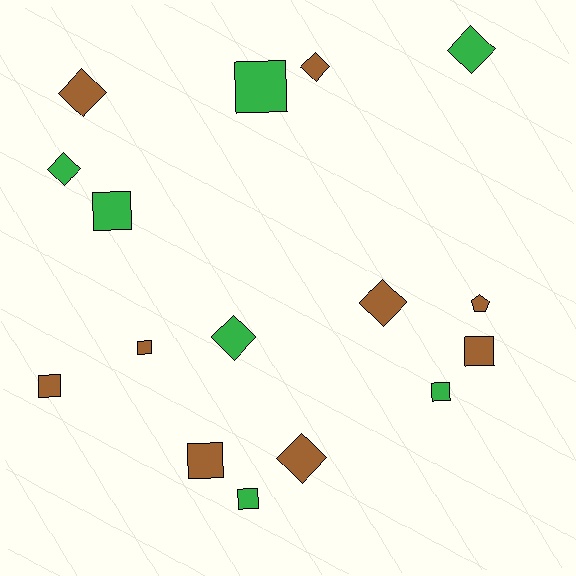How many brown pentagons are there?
There is 1 brown pentagon.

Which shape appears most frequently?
Square, with 8 objects.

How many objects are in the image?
There are 16 objects.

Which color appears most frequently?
Brown, with 9 objects.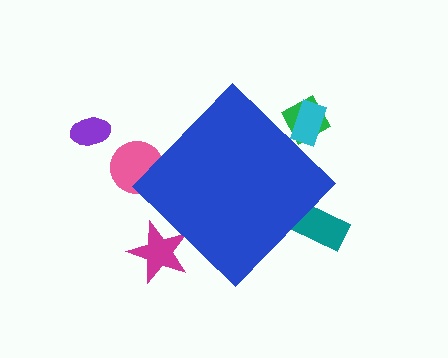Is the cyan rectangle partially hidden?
Yes, the cyan rectangle is partially hidden behind the blue diamond.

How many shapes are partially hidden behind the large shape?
5 shapes are partially hidden.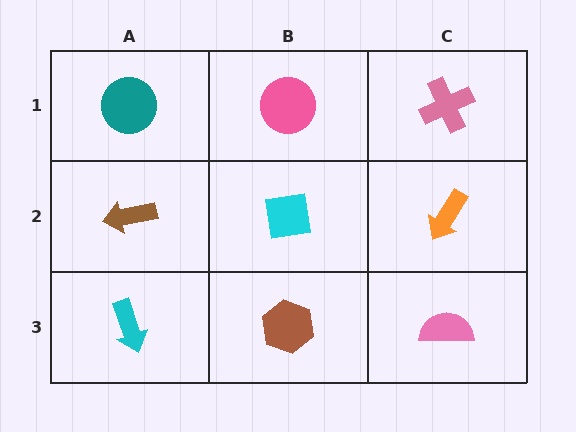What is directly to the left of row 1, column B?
A teal circle.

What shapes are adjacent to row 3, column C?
An orange arrow (row 2, column C), a brown hexagon (row 3, column B).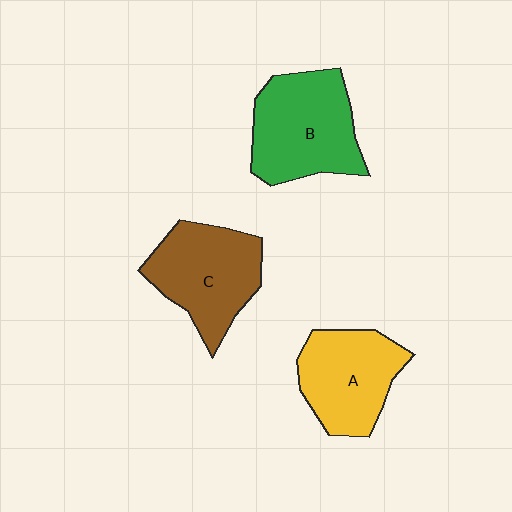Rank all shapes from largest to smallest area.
From largest to smallest: B (green), C (brown), A (yellow).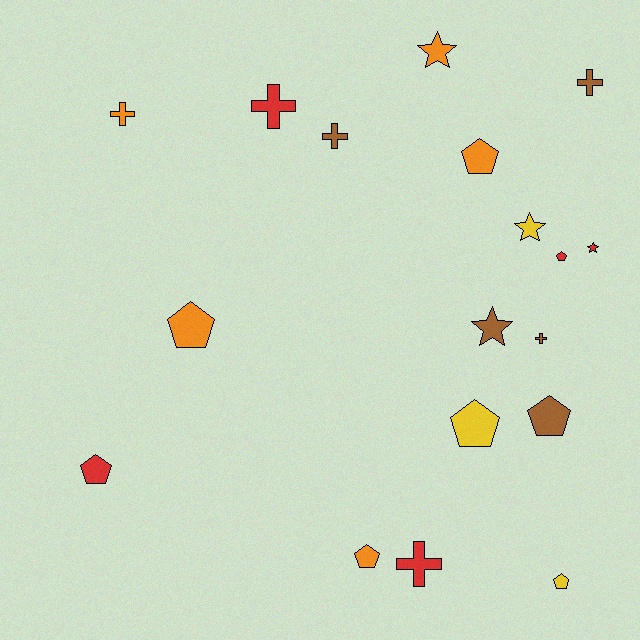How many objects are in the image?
There are 18 objects.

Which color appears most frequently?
Orange, with 5 objects.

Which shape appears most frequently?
Pentagon, with 8 objects.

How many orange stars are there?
There is 1 orange star.